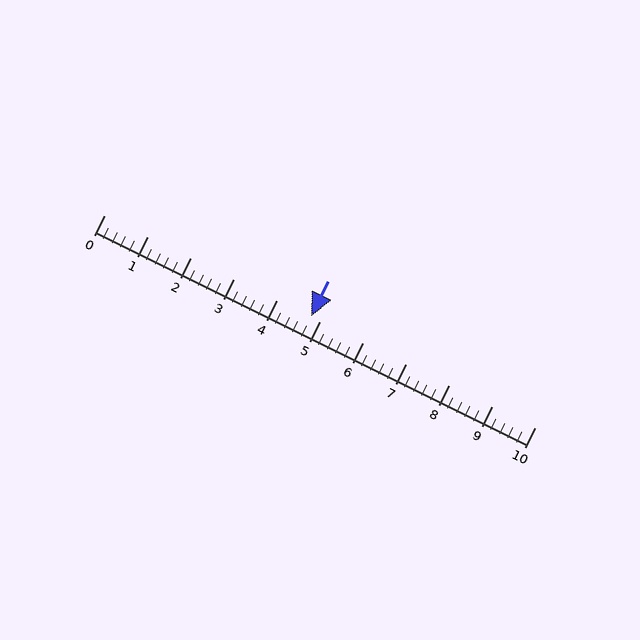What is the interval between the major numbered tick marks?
The major tick marks are spaced 1 units apart.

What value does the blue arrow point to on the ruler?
The blue arrow points to approximately 4.8.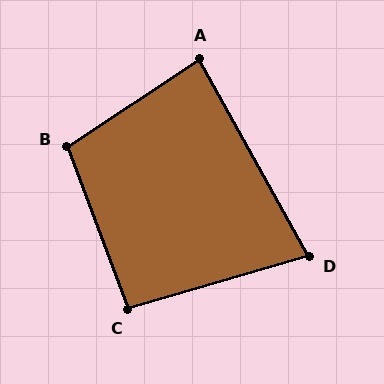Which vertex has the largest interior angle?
B, at approximately 103 degrees.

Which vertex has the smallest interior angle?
D, at approximately 77 degrees.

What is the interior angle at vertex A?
Approximately 85 degrees (approximately right).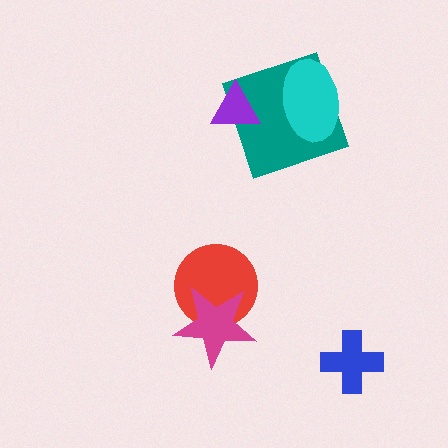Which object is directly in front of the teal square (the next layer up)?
The cyan ellipse is directly in front of the teal square.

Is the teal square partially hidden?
Yes, it is partially covered by another shape.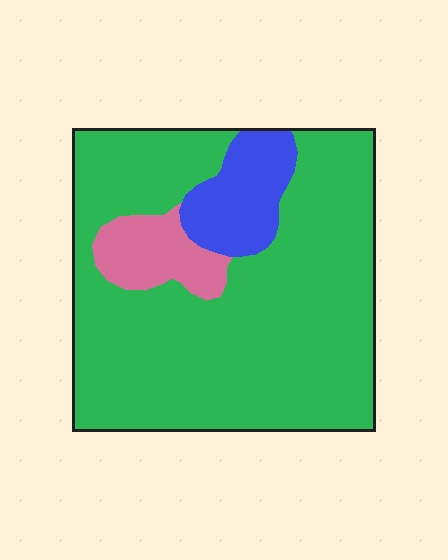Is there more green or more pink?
Green.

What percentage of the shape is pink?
Pink takes up about one tenth (1/10) of the shape.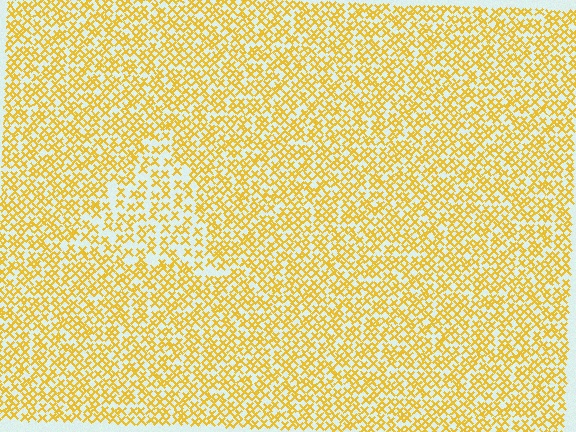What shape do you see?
I see a triangle.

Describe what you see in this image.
The image contains small yellow elements arranged at two different densities. A triangle-shaped region is visible where the elements are less densely packed than the surrounding area.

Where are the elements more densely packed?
The elements are more densely packed outside the triangle boundary.